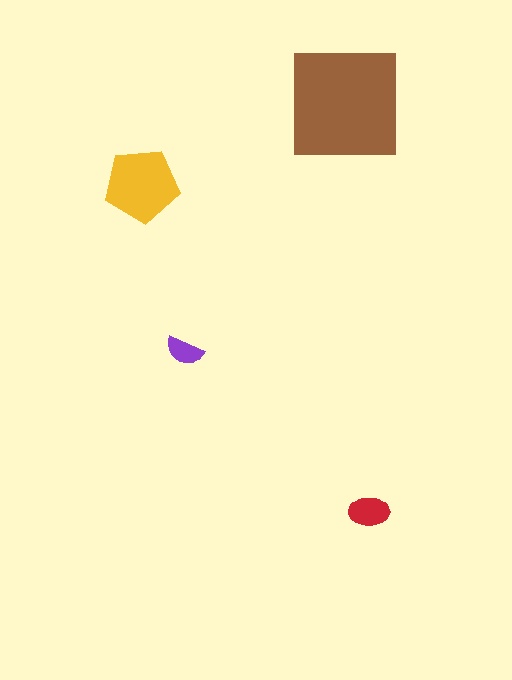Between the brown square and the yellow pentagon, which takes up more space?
The brown square.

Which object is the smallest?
The purple semicircle.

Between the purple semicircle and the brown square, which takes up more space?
The brown square.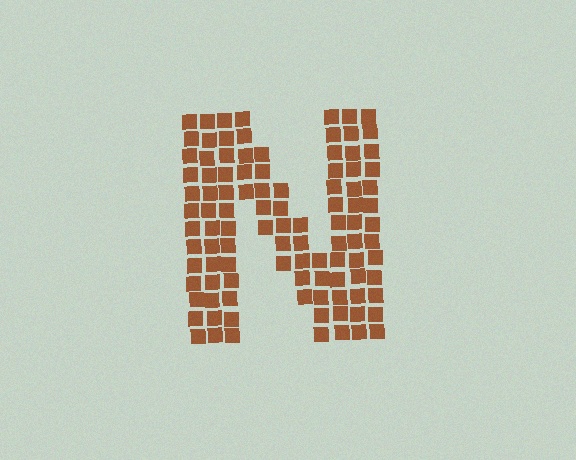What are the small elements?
The small elements are squares.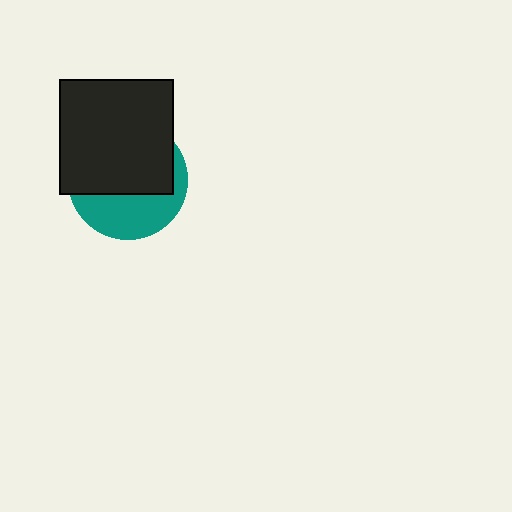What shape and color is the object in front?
The object in front is a black square.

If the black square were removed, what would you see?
You would see the complete teal circle.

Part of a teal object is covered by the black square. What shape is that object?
It is a circle.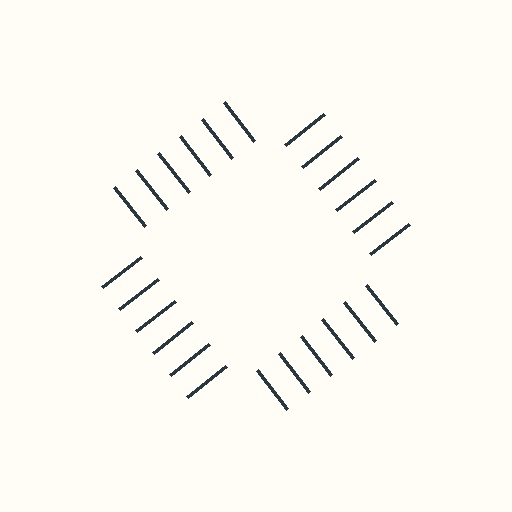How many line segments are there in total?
24 — 6 along each of the 4 edges.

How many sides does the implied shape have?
4 sides — the line-ends trace a square.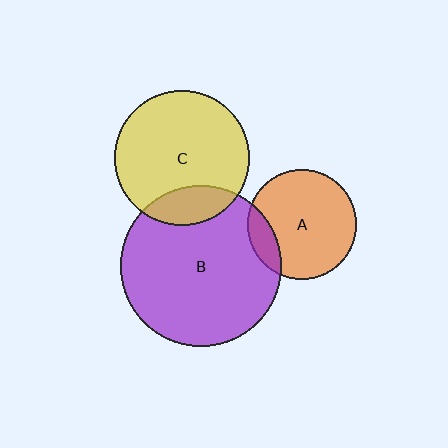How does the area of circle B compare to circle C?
Approximately 1.4 times.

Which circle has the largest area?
Circle B (purple).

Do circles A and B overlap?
Yes.